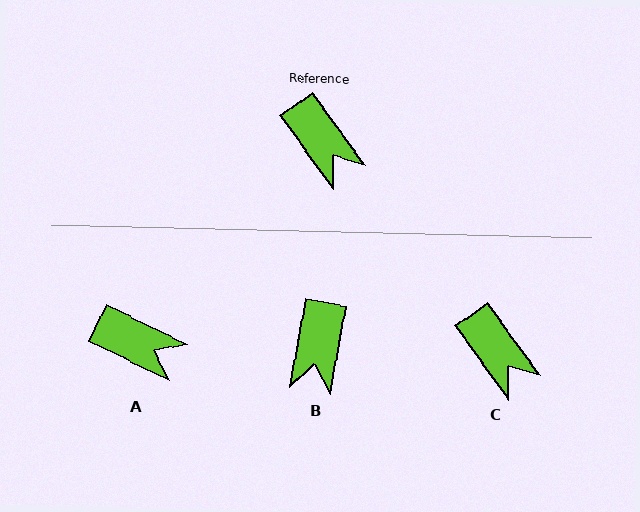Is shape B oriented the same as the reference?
No, it is off by about 46 degrees.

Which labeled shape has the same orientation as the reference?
C.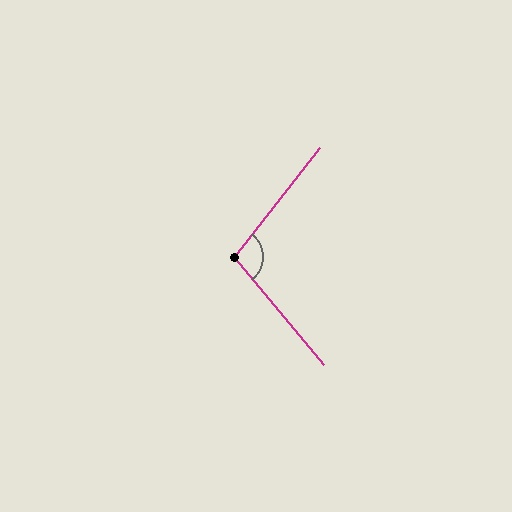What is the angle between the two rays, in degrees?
Approximately 102 degrees.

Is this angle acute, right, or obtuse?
It is obtuse.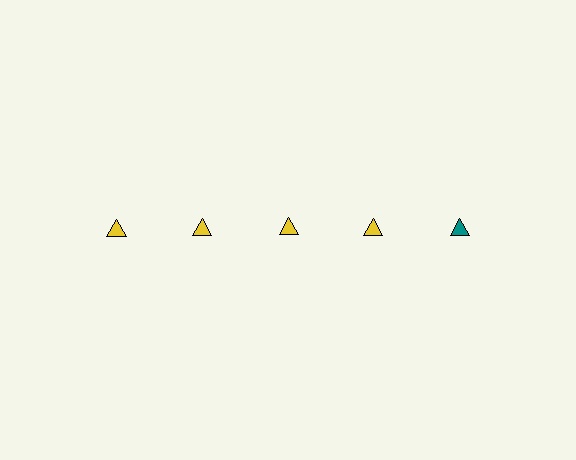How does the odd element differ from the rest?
It has a different color: teal instead of yellow.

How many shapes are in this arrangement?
There are 5 shapes arranged in a grid pattern.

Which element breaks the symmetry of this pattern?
The teal triangle in the top row, rightmost column breaks the symmetry. All other shapes are yellow triangles.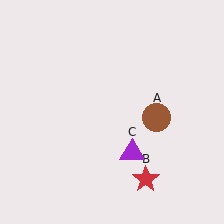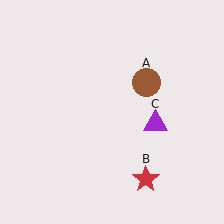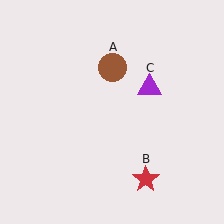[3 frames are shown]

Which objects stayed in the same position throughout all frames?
Red star (object B) remained stationary.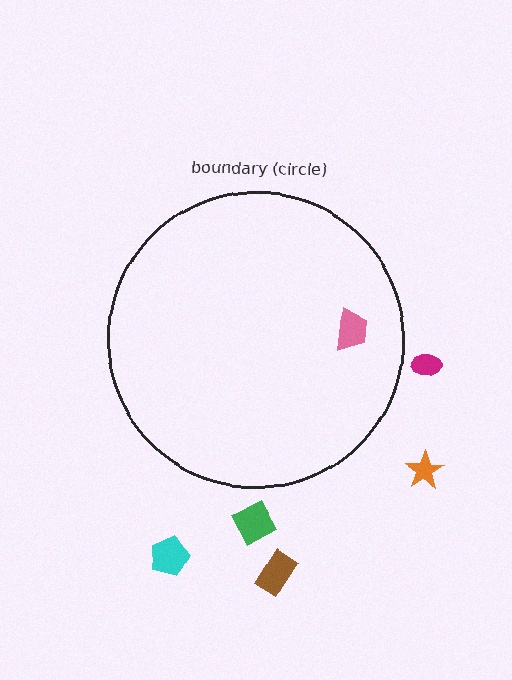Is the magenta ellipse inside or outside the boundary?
Outside.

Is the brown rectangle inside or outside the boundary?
Outside.